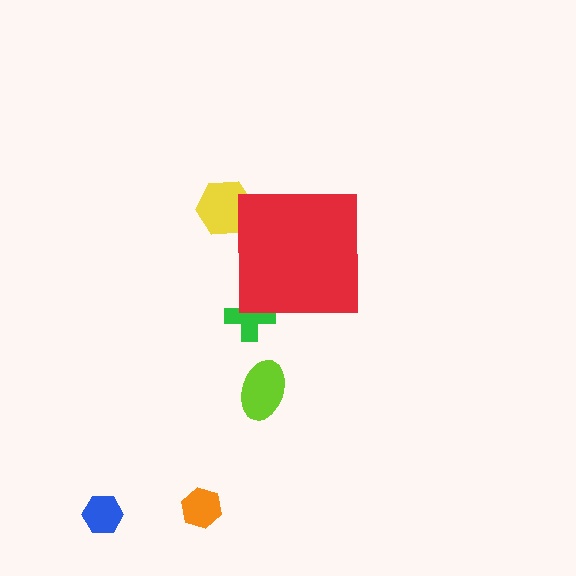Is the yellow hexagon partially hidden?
Yes, the yellow hexagon is partially hidden behind the red square.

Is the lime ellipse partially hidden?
No, the lime ellipse is fully visible.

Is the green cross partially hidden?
Yes, the green cross is partially hidden behind the red square.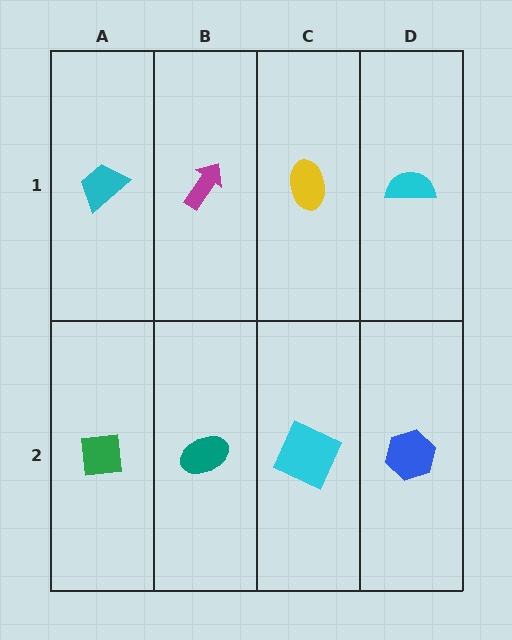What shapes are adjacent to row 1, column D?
A blue hexagon (row 2, column D), a yellow ellipse (row 1, column C).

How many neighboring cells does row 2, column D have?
2.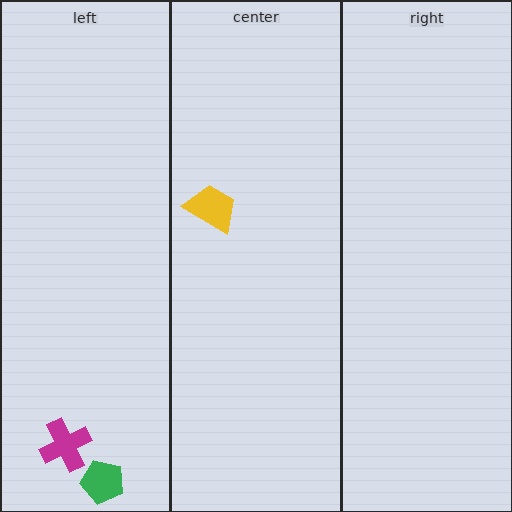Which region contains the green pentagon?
The left region.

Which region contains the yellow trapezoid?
The center region.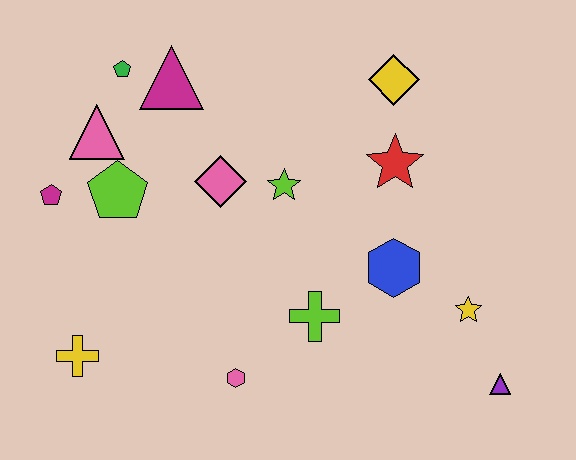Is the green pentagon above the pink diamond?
Yes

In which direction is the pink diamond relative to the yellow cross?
The pink diamond is above the yellow cross.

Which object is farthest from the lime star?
The purple triangle is farthest from the lime star.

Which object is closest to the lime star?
The pink diamond is closest to the lime star.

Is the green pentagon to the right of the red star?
No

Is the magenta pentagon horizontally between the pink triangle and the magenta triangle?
No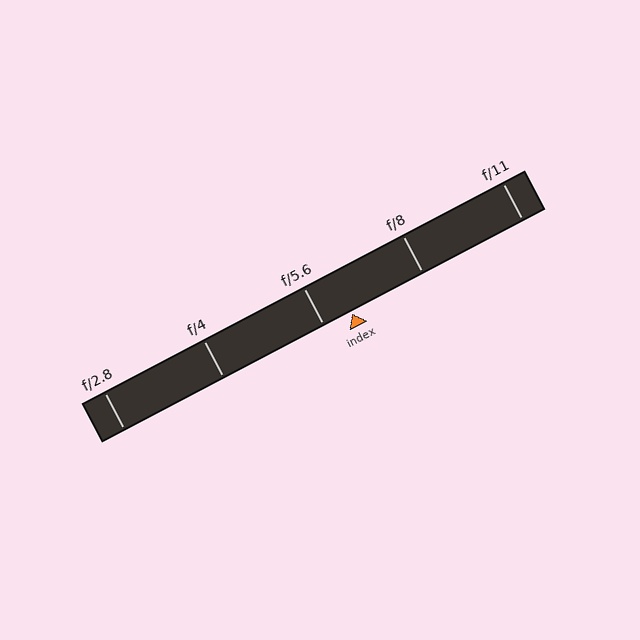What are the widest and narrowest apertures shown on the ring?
The widest aperture shown is f/2.8 and the narrowest is f/11.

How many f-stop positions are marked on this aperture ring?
There are 5 f-stop positions marked.